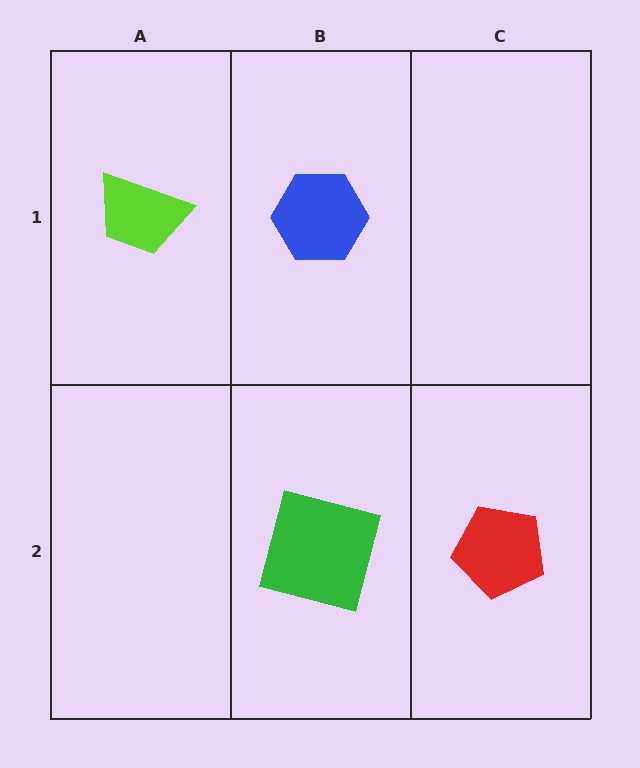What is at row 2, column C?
A red pentagon.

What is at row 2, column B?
A green square.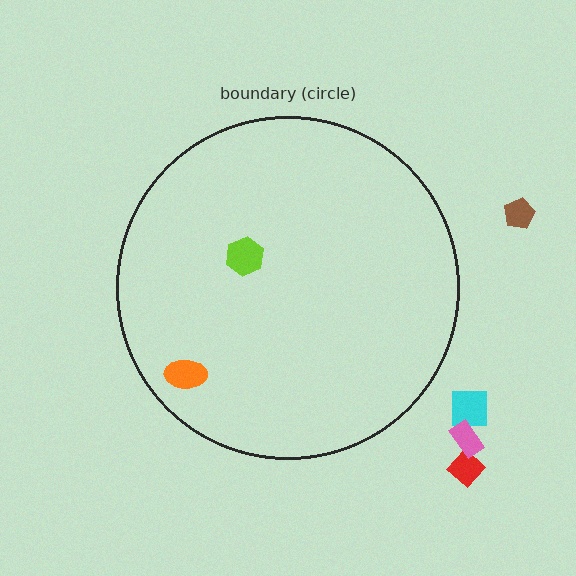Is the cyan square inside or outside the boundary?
Outside.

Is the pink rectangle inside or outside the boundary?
Outside.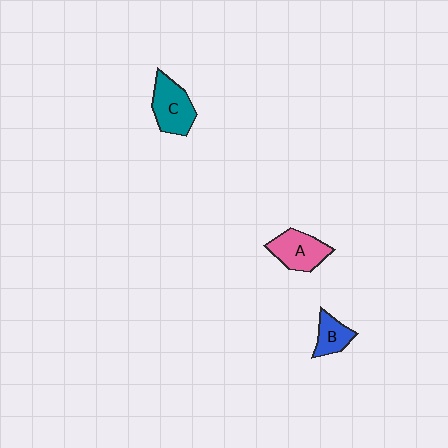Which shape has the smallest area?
Shape B (blue).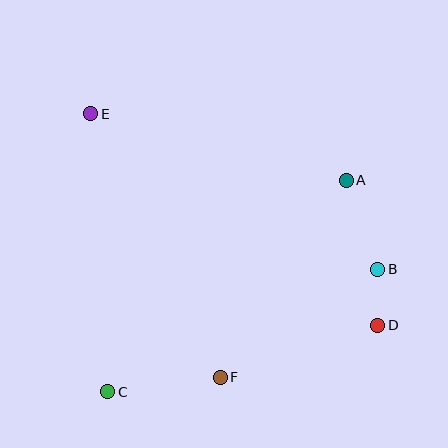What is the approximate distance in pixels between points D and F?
The distance between D and F is approximately 166 pixels.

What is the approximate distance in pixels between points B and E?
The distance between B and E is approximately 326 pixels.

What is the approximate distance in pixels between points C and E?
The distance between C and E is approximately 278 pixels.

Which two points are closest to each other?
Points B and D are closest to each other.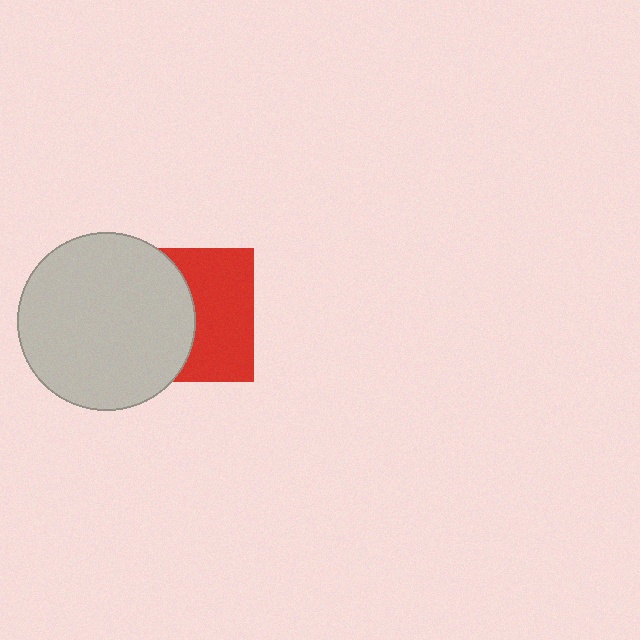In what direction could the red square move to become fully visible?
The red square could move right. That would shift it out from behind the light gray circle entirely.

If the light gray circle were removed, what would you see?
You would see the complete red square.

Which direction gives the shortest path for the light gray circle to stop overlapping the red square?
Moving left gives the shortest separation.